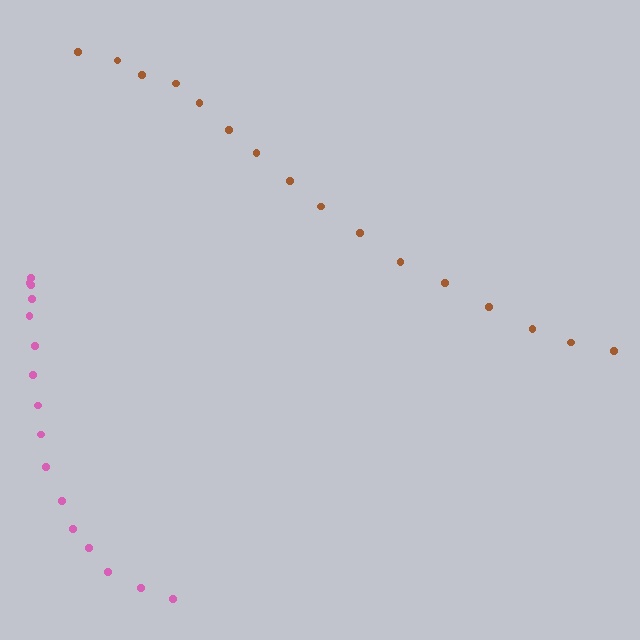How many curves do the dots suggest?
There are 2 distinct paths.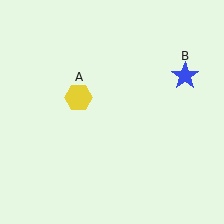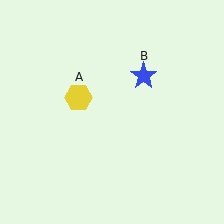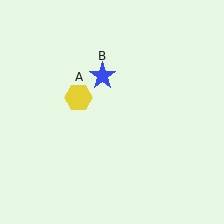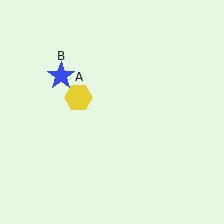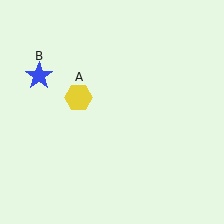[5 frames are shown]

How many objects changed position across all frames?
1 object changed position: blue star (object B).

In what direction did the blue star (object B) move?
The blue star (object B) moved left.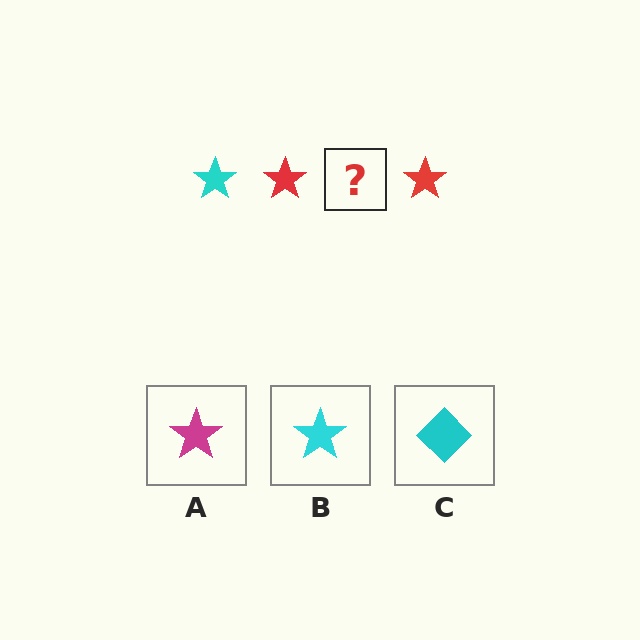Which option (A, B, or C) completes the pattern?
B.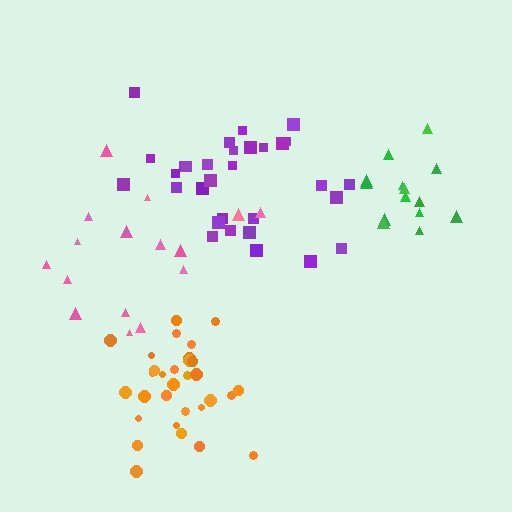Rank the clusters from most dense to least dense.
green, orange, purple, pink.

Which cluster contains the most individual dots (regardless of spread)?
Purple (31).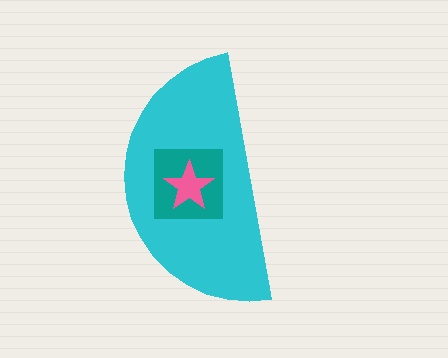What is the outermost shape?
The cyan semicircle.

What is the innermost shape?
The pink star.